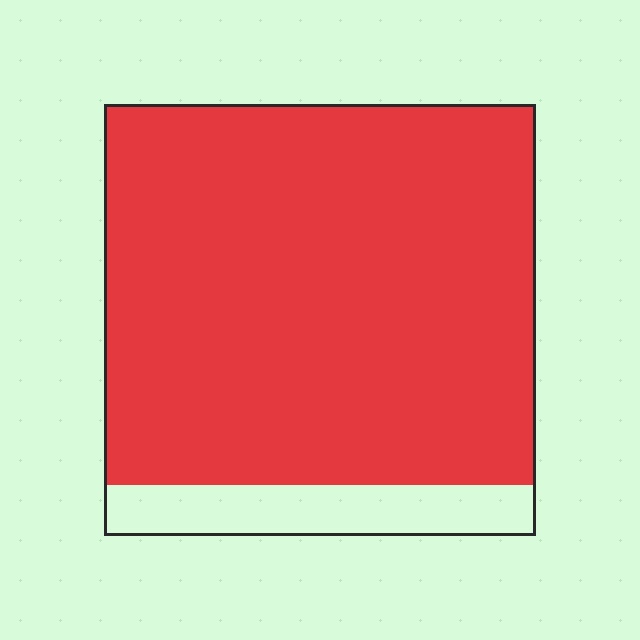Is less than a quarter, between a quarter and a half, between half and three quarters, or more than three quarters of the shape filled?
More than three quarters.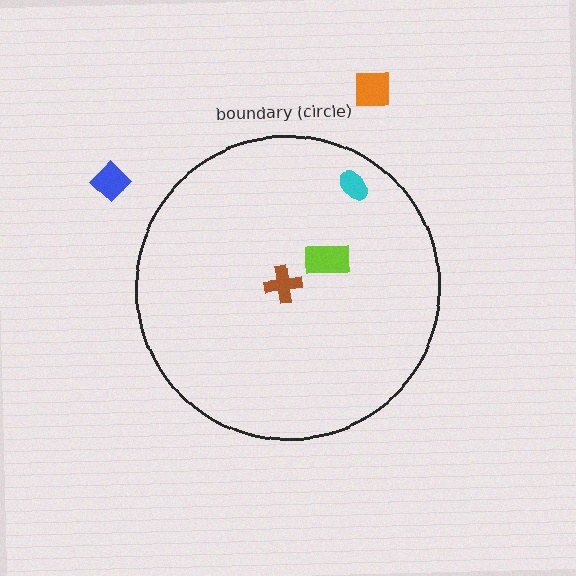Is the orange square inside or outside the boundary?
Outside.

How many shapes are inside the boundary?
3 inside, 2 outside.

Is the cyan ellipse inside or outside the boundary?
Inside.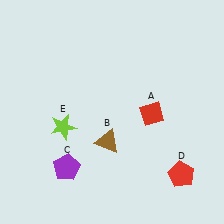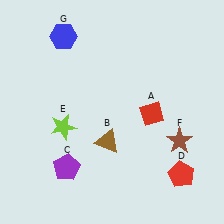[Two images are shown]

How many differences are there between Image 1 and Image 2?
There are 2 differences between the two images.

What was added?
A brown star (F), a blue hexagon (G) were added in Image 2.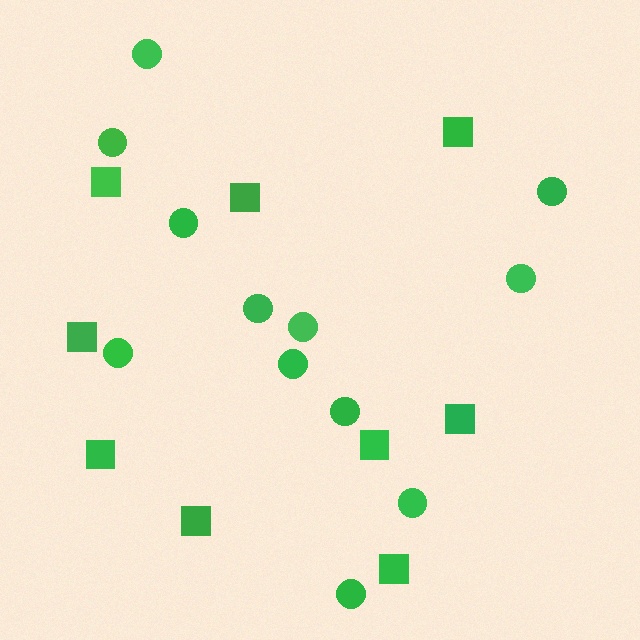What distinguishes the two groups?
There are 2 groups: one group of circles (12) and one group of squares (9).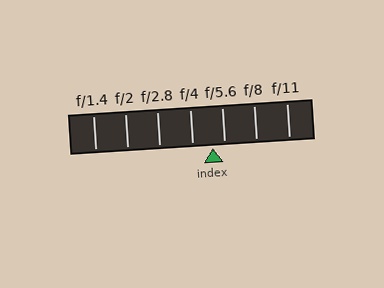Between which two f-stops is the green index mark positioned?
The index mark is between f/4 and f/5.6.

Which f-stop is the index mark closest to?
The index mark is closest to f/5.6.